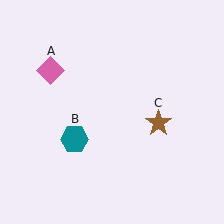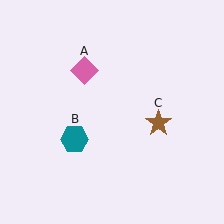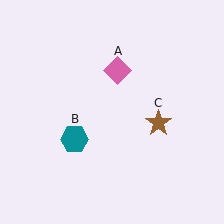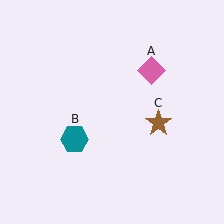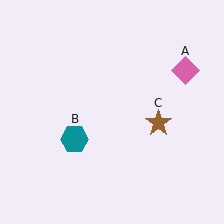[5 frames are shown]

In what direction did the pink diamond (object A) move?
The pink diamond (object A) moved right.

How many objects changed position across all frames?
1 object changed position: pink diamond (object A).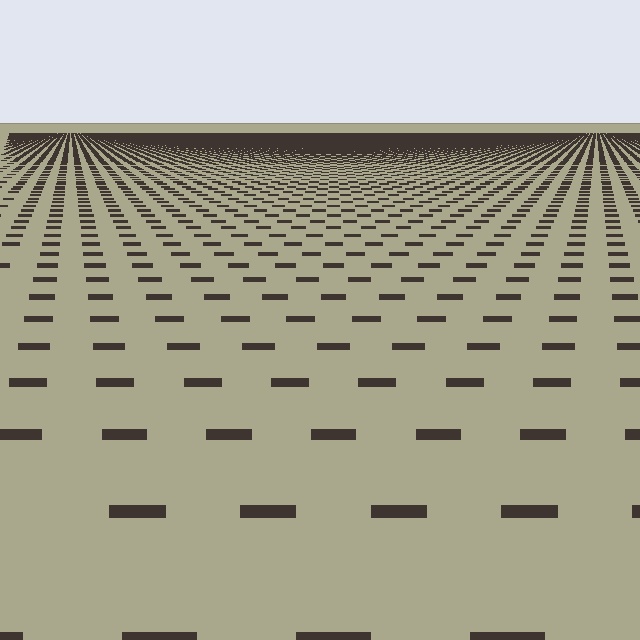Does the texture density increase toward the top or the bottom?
Density increases toward the top.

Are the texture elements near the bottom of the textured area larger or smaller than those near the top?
Larger. Near the bottom, elements are closer to the viewer and appear at a bigger on-screen size.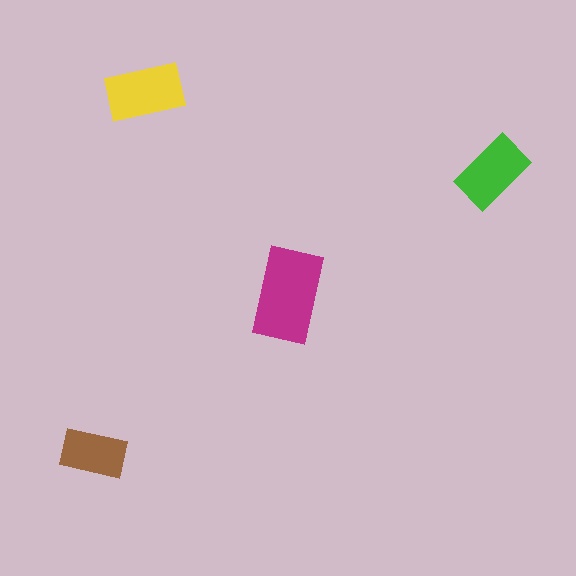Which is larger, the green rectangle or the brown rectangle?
The green one.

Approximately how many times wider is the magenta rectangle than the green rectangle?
About 1.5 times wider.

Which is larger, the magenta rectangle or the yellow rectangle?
The magenta one.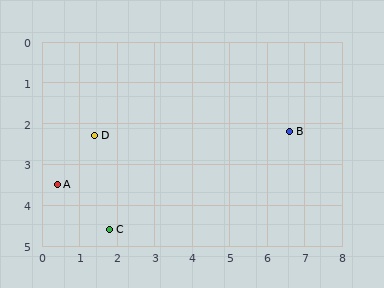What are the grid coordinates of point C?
Point C is at approximately (1.8, 4.6).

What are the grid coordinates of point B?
Point B is at approximately (6.6, 2.2).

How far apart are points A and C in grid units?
Points A and C are about 1.8 grid units apart.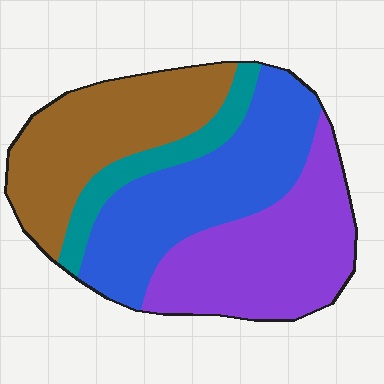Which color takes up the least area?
Teal, at roughly 10%.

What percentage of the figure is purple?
Purple covers roughly 30% of the figure.